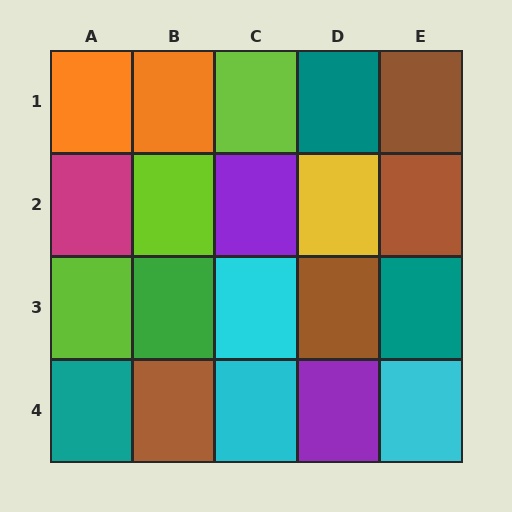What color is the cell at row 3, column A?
Lime.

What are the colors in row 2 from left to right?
Magenta, lime, purple, yellow, brown.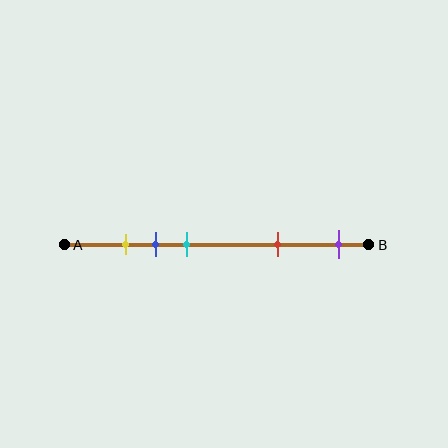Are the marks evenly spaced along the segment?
No, the marks are not evenly spaced.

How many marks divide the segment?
There are 5 marks dividing the segment.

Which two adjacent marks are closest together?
The yellow and blue marks are the closest adjacent pair.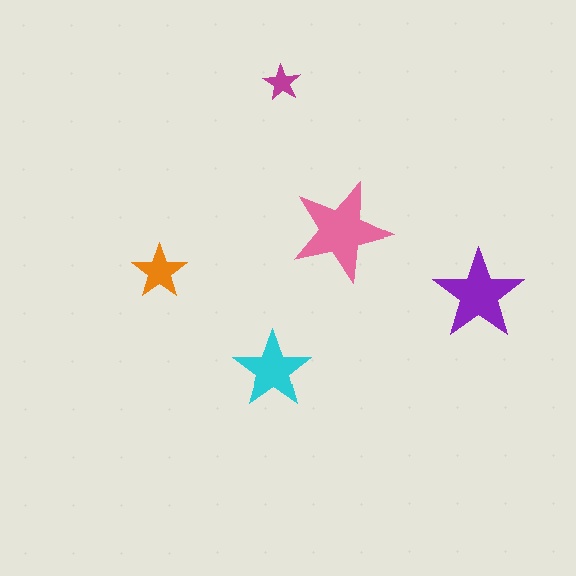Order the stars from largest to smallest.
the pink one, the purple one, the cyan one, the orange one, the magenta one.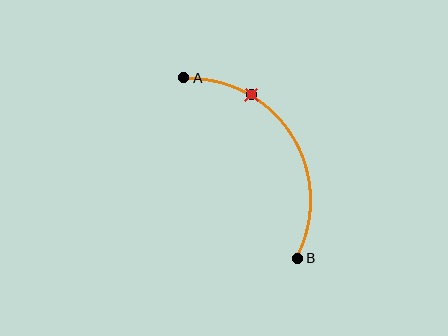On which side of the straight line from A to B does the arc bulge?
The arc bulges to the right of the straight line connecting A and B.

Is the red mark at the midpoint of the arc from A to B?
No. The red mark lies on the arc but is closer to endpoint A. The arc midpoint would be at the point on the curve equidistant along the arc from both A and B.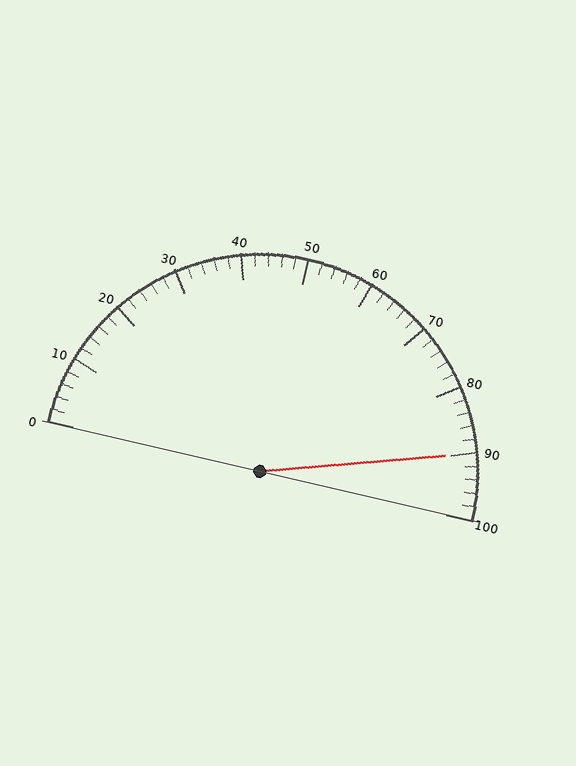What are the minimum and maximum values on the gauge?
The gauge ranges from 0 to 100.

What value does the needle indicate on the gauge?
The needle indicates approximately 90.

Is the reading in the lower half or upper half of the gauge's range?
The reading is in the upper half of the range (0 to 100).